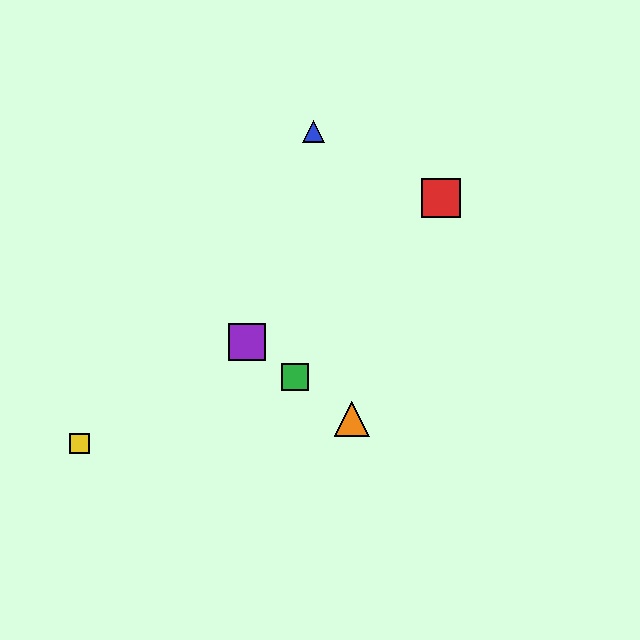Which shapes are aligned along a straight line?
The green square, the purple square, the orange triangle are aligned along a straight line.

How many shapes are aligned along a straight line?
3 shapes (the green square, the purple square, the orange triangle) are aligned along a straight line.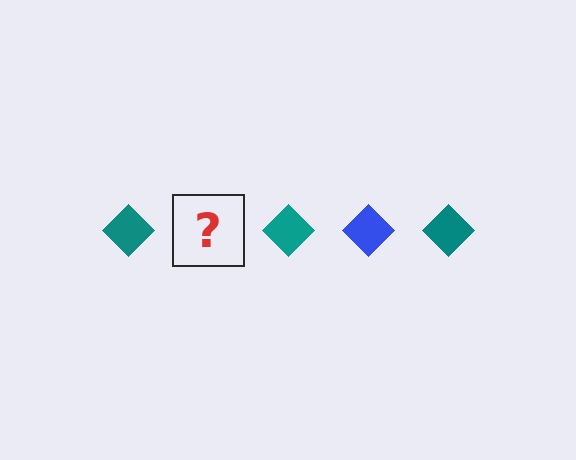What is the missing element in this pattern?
The missing element is a blue diamond.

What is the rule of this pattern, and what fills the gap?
The rule is that the pattern cycles through teal, blue diamonds. The gap should be filled with a blue diamond.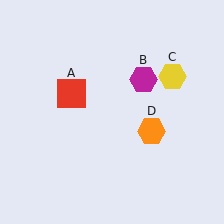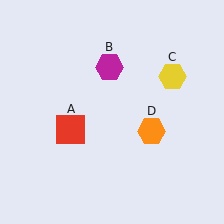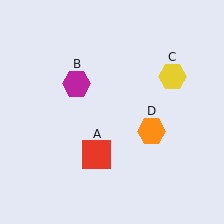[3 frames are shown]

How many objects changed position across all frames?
2 objects changed position: red square (object A), magenta hexagon (object B).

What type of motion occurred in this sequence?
The red square (object A), magenta hexagon (object B) rotated counterclockwise around the center of the scene.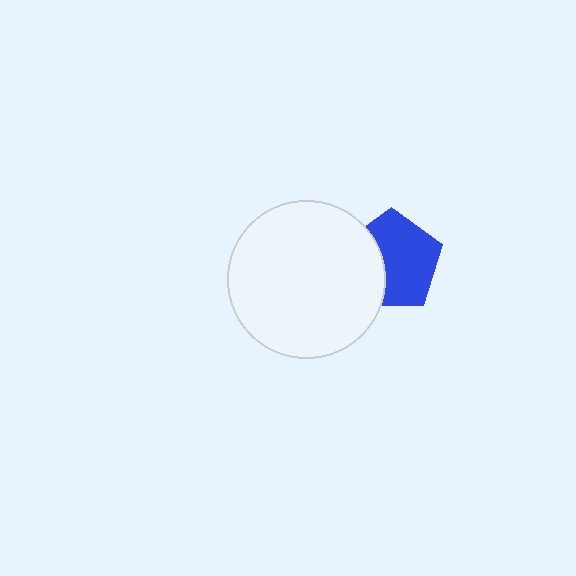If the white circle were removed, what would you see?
You would see the complete blue pentagon.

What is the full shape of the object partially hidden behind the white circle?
The partially hidden object is a blue pentagon.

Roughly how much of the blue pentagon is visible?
Most of it is visible (roughly 65%).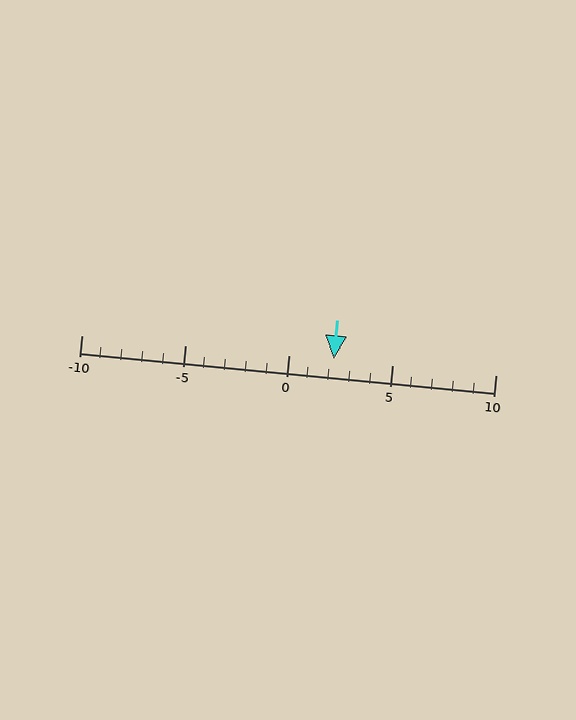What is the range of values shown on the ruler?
The ruler shows values from -10 to 10.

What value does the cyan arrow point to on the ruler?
The cyan arrow points to approximately 2.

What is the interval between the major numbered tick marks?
The major tick marks are spaced 5 units apart.